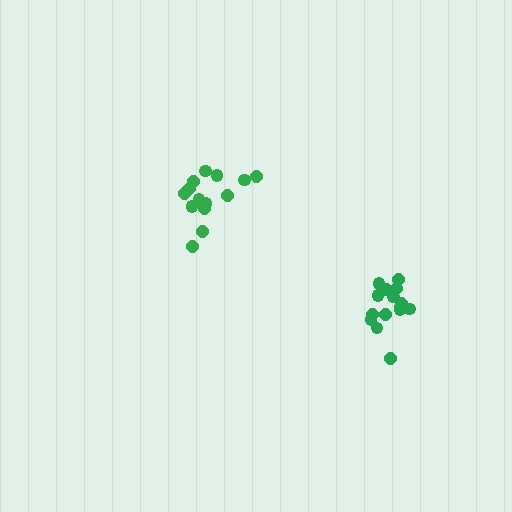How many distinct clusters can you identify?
There are 2 distinct clusters.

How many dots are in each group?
Group 1: 14 dots, Group 2: 15 dots (29 total).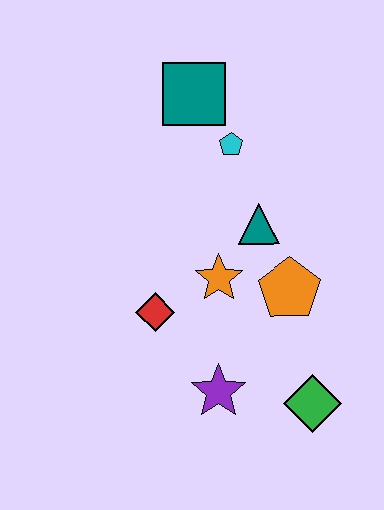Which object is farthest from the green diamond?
The teal square is farthest from the green diamond.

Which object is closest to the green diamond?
The purple star is closest to the green diamond.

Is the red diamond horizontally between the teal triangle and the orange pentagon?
No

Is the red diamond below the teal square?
Yes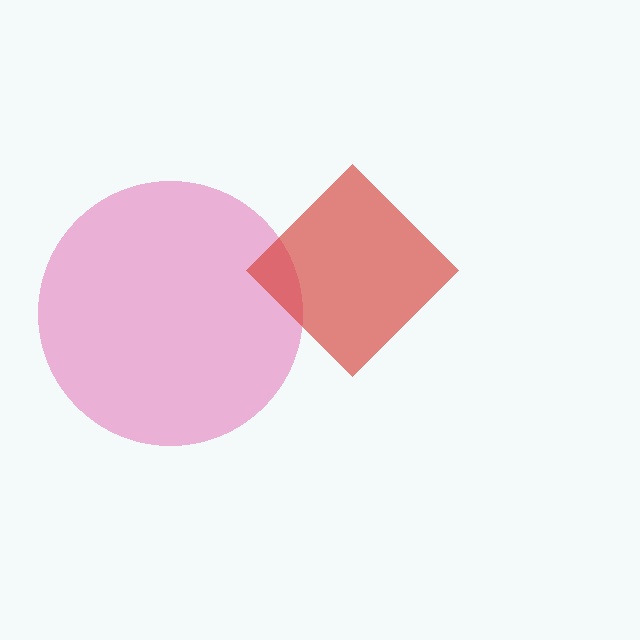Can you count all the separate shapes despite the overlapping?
Yes, there are 2 separate shapes.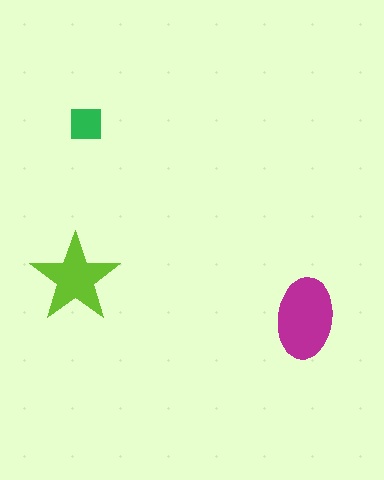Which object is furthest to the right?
The magenta ellipse is rightmost.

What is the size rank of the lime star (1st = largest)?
2nd.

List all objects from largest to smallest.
The magenta ellipse, the lime star, the green square.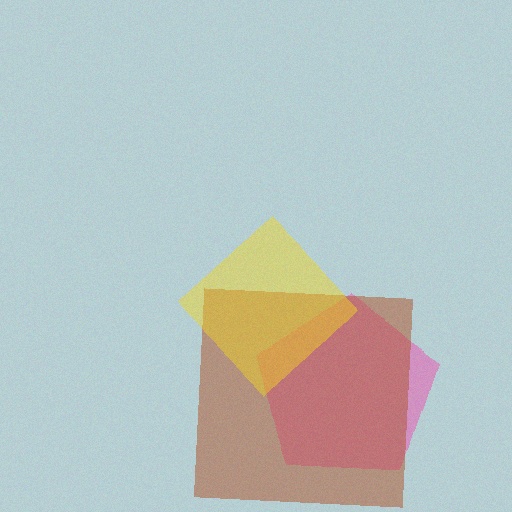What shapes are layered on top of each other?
The layered shapes are: a pink pentagon, a brown square, a yellow diamond.